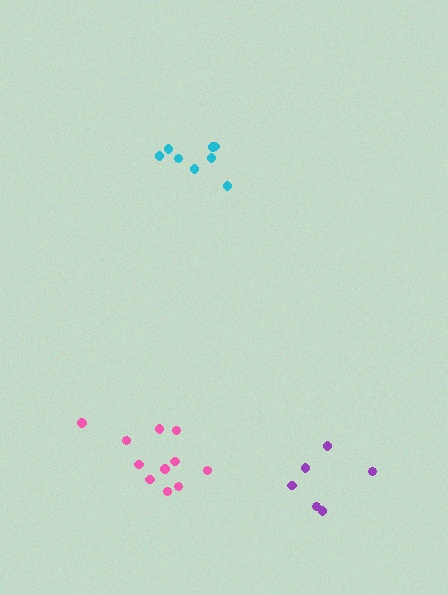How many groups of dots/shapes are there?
There are 3 groups.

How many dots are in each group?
Group 1: 11 dots, Group 2: 8 dots, Group 3: 6 dots (25 total).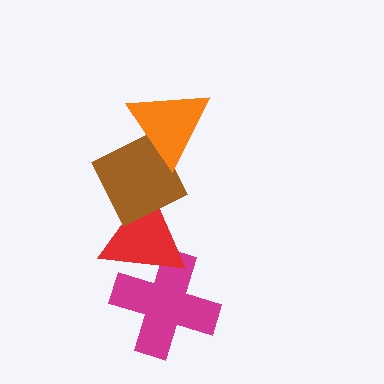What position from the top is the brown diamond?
The brown diamond is 2nd from the top.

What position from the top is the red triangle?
The red triangle is 3rd from the top.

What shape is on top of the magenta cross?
The red triangle is on top of the magenta cross.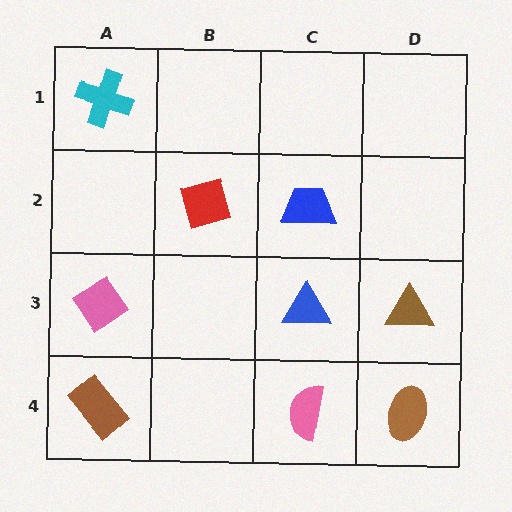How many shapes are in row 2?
2 shapes.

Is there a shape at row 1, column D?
No, that cell is empty.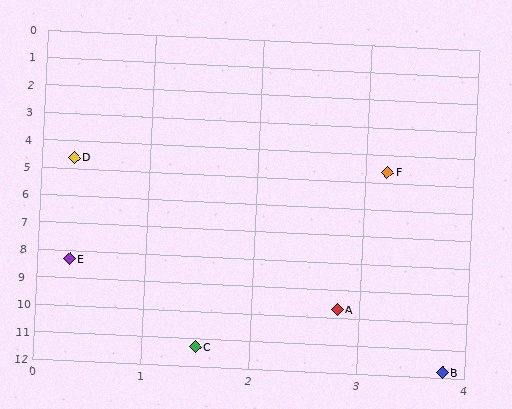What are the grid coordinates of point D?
Point D is at approximately (0.3, 4.6).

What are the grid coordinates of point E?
Point E is at approximately (0.3, 8.3).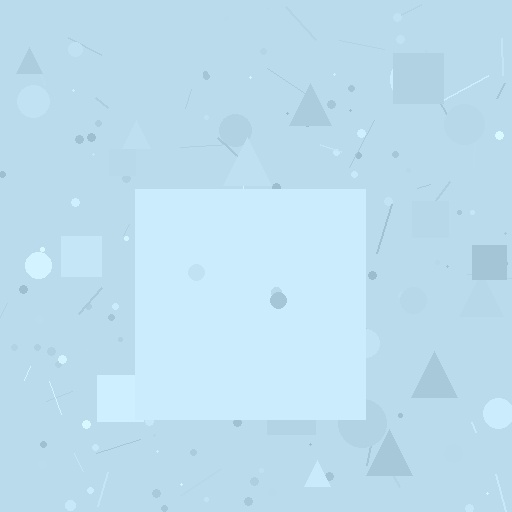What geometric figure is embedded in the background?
A square is embedded in the background.